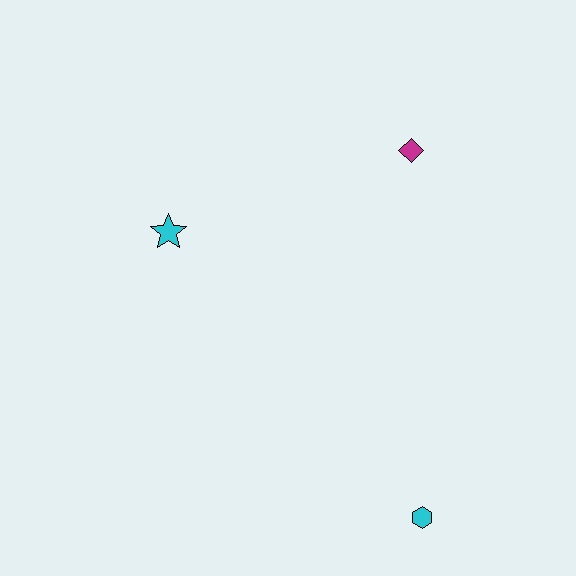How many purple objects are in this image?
There are no purple objects.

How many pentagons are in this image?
There are no pentagons.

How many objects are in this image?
There are 3 objects.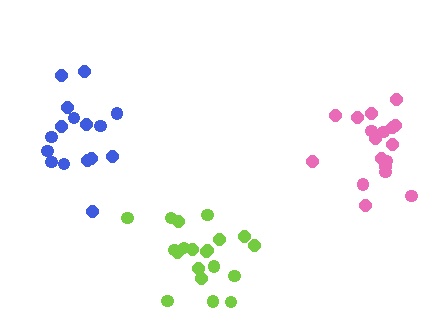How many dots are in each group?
Group 1: 16 dots, Group 2: 18 dots, Group 3: 20 dots (54 total).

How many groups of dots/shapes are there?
There are 3 groups.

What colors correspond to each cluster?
The clusters are colored: blue, pink, lime.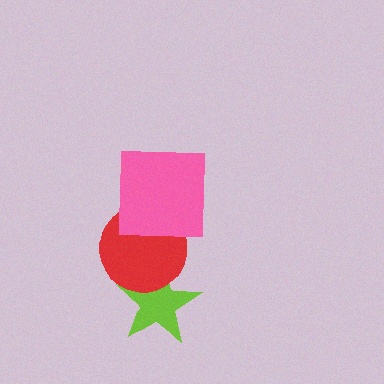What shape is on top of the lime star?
The red circle is on top of the lime star.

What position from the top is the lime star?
The lime star is 3rd from the top.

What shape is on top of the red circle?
The pink square is on top of the red circle.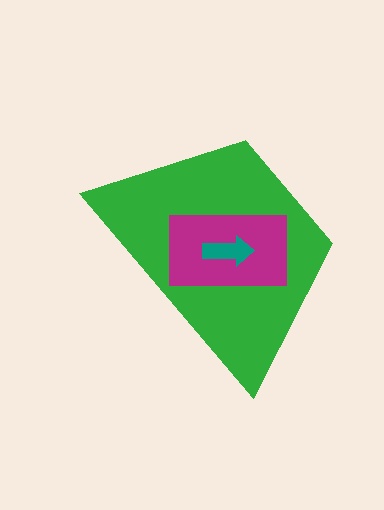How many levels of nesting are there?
3.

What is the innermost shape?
The teal arrow.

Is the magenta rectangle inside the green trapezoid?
Yes.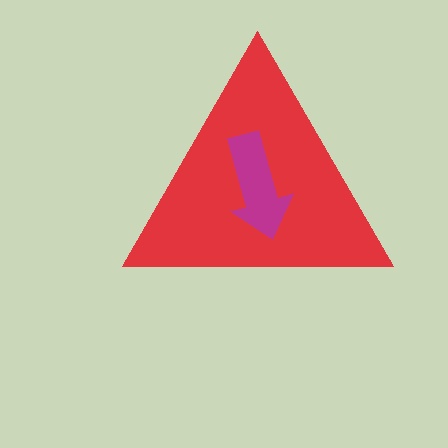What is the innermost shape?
The magenta arrow.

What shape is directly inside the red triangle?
The magenta arrow.